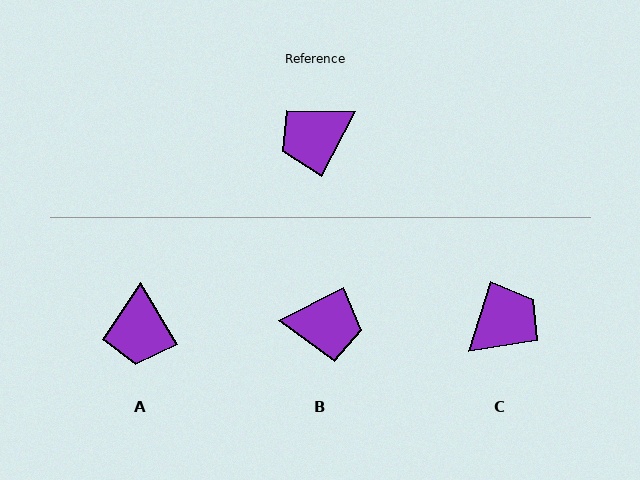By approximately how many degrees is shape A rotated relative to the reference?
Approximately 58 degrees counter-clockwise.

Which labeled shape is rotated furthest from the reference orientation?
C, about 170 degrees away.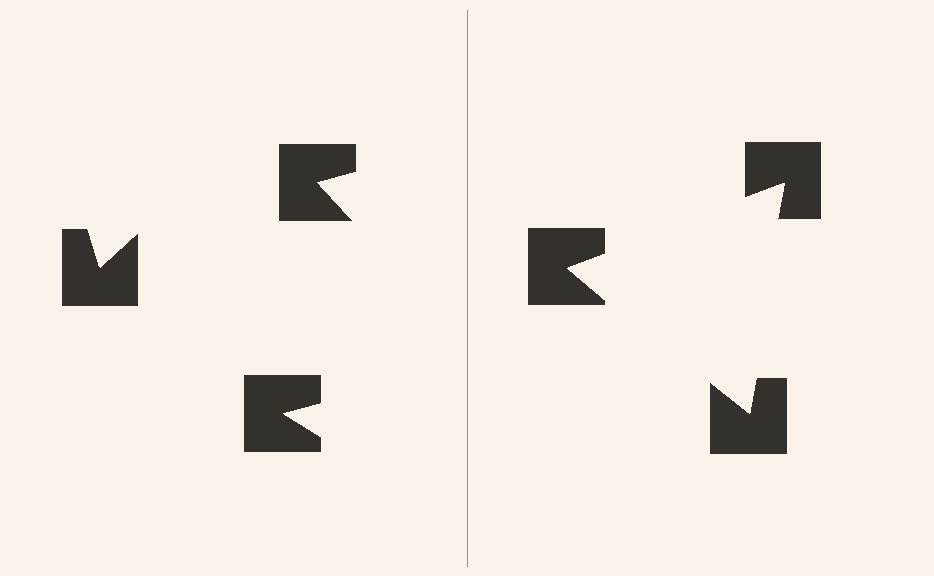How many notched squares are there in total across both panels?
6 — 3 on each side.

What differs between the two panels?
The notched squares are positioned identically on both sides; only the wedge orientations differ. On the right they align to a triangle; on the left they are misaligned.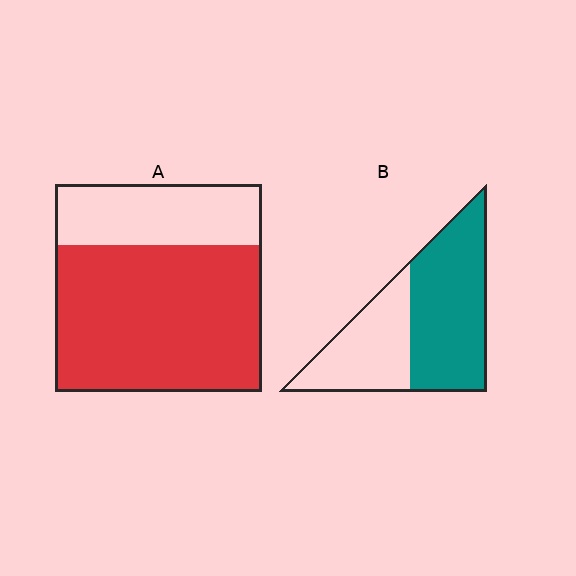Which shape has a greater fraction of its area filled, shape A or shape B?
Shape A.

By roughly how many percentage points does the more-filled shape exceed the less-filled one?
By roughly 10 percentage points (A over B).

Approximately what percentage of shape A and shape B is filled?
A is approximately 70% and B is approximately 60%.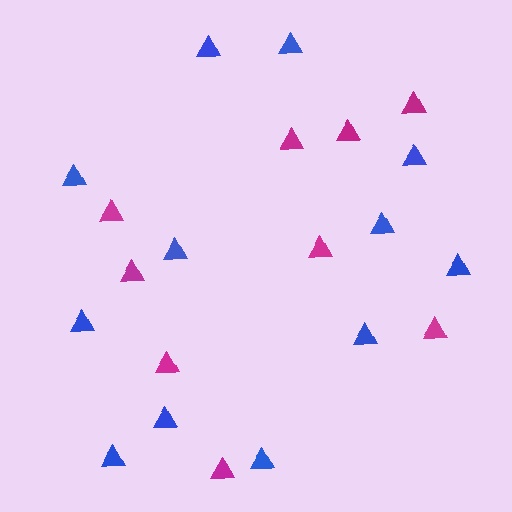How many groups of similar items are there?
There are 2 groups: one group of magenta triangles (9) and one group of blue triangles (12).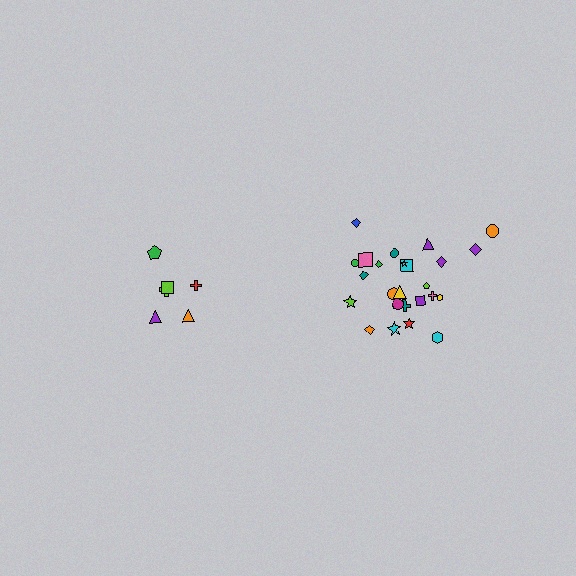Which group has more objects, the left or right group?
The right group.